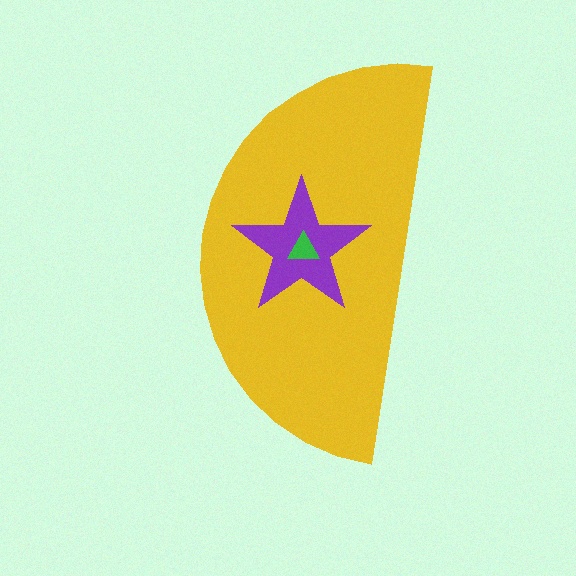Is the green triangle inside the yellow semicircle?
Yes.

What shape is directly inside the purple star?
The green triangle.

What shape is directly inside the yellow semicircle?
The purple star.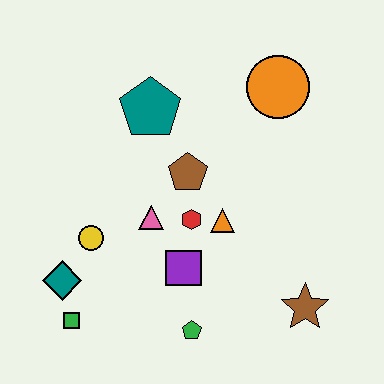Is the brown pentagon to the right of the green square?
Yes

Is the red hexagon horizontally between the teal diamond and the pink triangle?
No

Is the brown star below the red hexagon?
Yes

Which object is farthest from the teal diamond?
The orange circle is farthest from the teal diamond.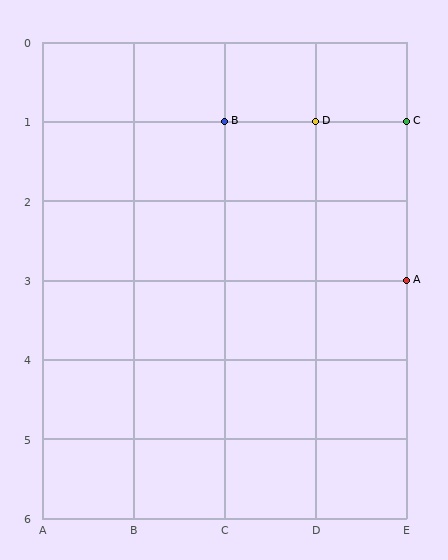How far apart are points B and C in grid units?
Points B and C are 2 columns apart.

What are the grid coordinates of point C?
Point C is at grid coordinates (E, 1).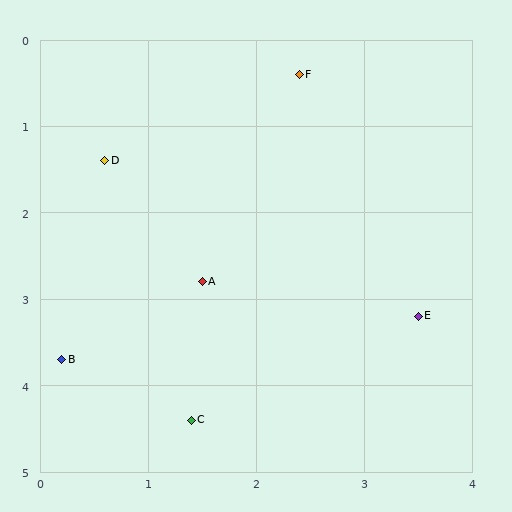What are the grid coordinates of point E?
Point E is at approximately (3.5, 3.2).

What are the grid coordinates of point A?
Point A is at approximately (1.5, 2.8).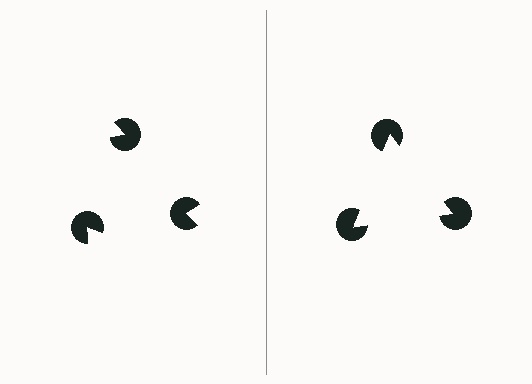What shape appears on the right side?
An illusory triangle.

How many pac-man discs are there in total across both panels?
6 — 3 on each side.